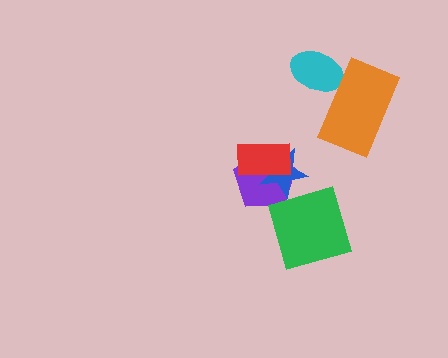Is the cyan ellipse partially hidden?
Yes, it is partially covered by another shape.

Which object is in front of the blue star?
The red rectangle is in front of the blue star.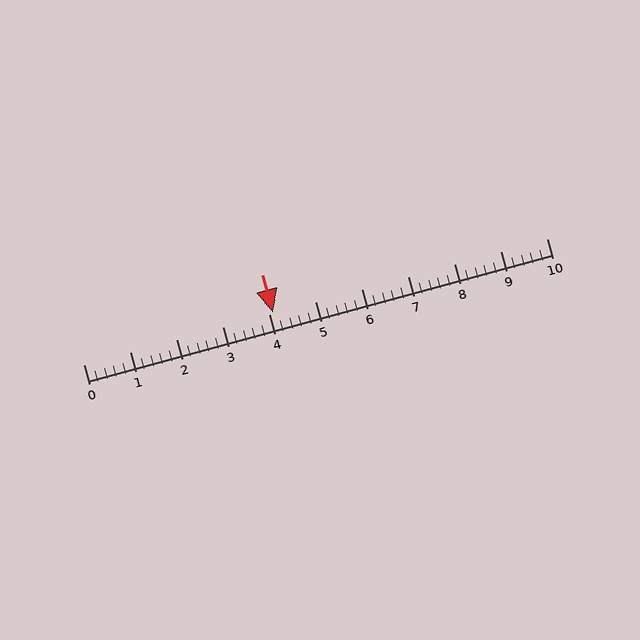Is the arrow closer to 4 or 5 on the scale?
The arrow is closer to 4.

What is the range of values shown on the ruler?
The ruler shows values from 0 to 10.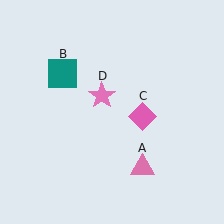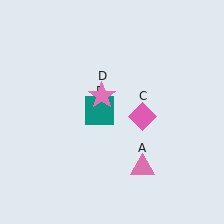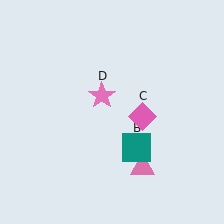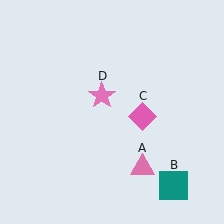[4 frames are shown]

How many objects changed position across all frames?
1 object changed position: teal square (object B).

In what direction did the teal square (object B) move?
The teal square (object B) moved down and to the right.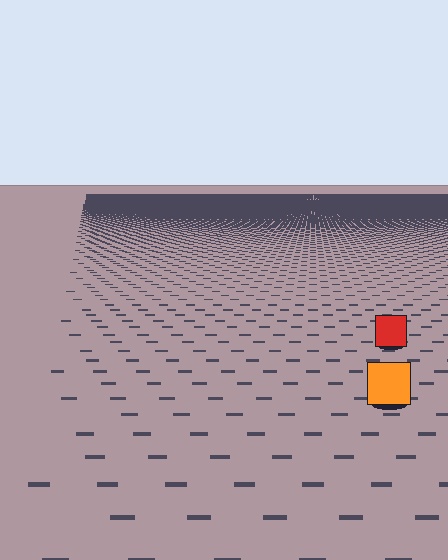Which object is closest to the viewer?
The orange square is closest. The texture marks near it are larger and more spread out.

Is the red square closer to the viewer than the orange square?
No. The orange square is closer — you can tell from the texture gradient: the ground texture is coarser near it.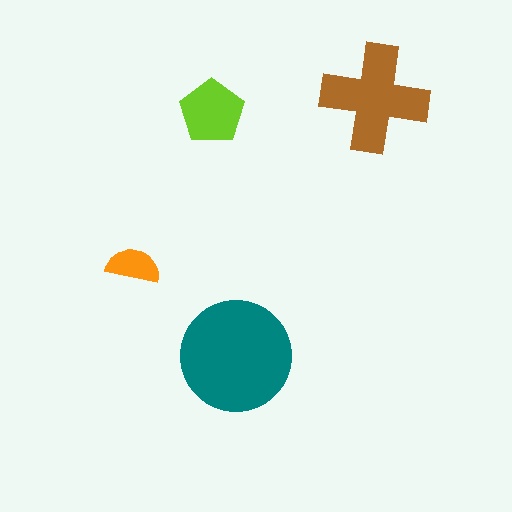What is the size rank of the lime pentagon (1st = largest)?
3rd.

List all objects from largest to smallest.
The teal circle, the brown cross, the lime pentagon, the orange semicircle.